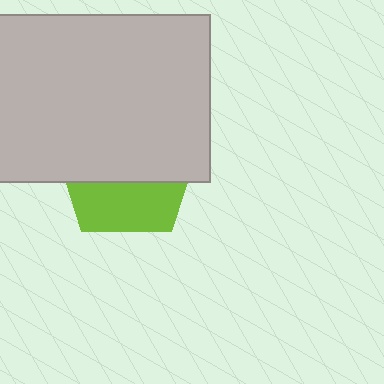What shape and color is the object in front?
The object in front is a light gray rectangle.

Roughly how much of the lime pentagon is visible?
A small part of it is visible (roughly 36%).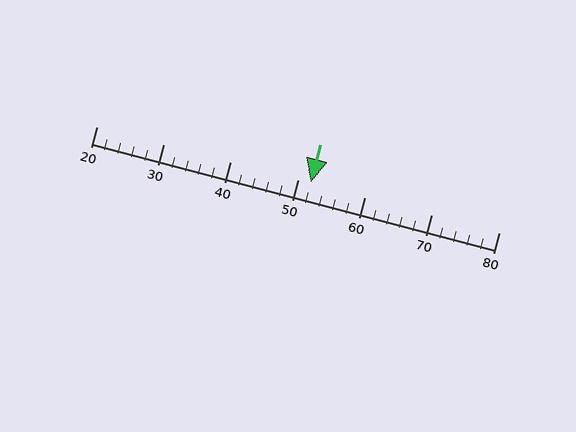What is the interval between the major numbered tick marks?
The major tick marks are spaced 10 units apart.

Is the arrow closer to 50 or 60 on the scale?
The arrow is closer to 50.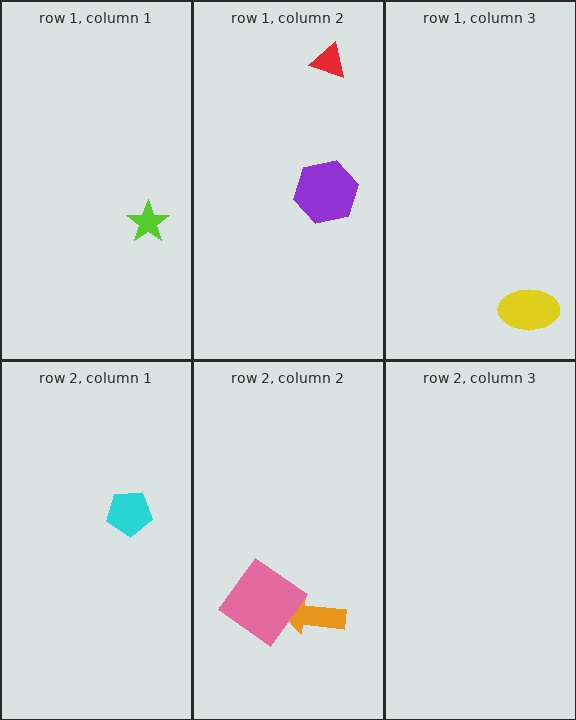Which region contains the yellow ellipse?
The row 1, column 3 region.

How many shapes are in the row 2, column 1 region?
1.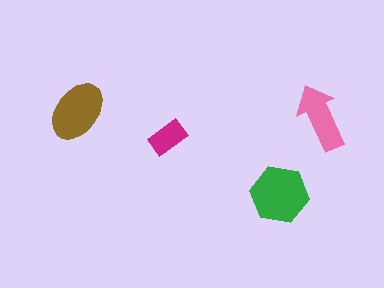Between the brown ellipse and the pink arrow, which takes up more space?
The brown ellipse.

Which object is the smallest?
The magenta rectangle.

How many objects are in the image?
There are 4 objects in the image.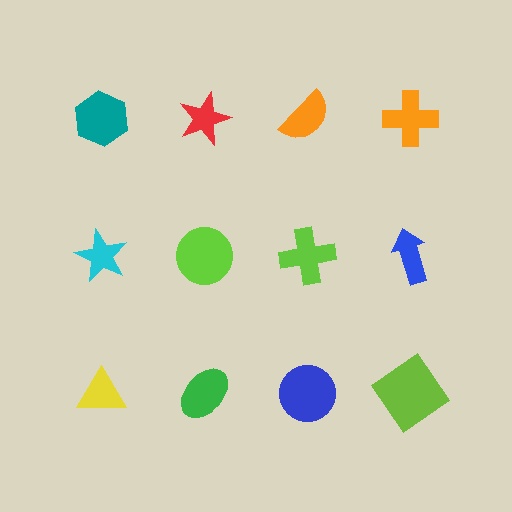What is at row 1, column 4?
An orange cross.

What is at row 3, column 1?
A yellow triangle.